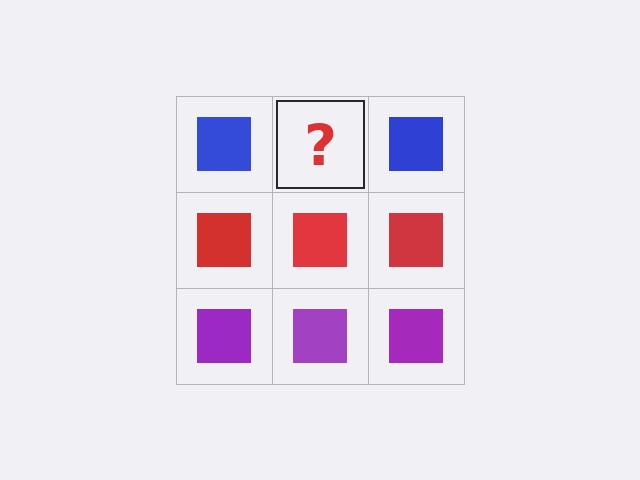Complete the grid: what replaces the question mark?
The question mark should be replaced with a blue square.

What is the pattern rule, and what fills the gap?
The rule is that each row has a consistent color. The gap should be filled with a blue square.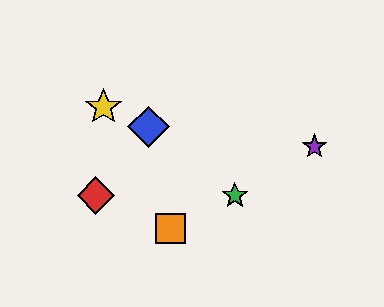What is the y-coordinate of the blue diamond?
The blue diamond is at y≈127.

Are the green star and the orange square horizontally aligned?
No, the green star is at y≈196 and the orange square is at y≈228.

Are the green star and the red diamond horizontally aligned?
Yes, both are at y≈196.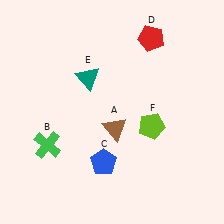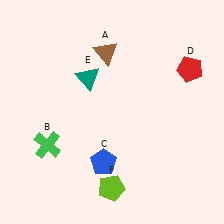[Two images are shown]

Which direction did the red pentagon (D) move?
The red pentagon (D) moved right.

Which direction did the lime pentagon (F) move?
The lime pentagon (F) moved down.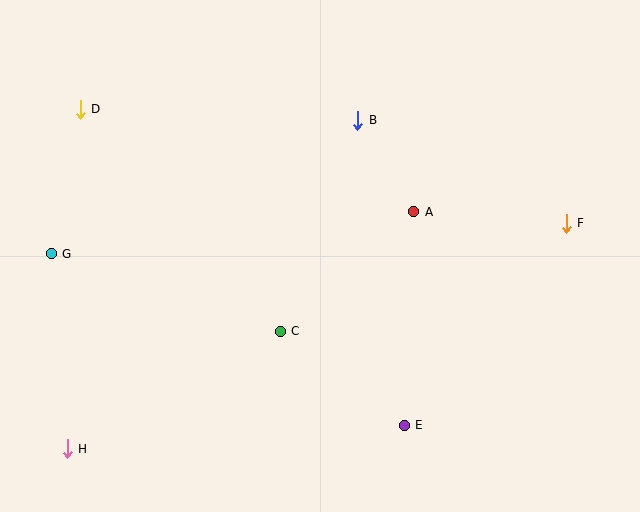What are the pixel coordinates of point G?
Point G is at (51, 254).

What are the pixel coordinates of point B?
Point B is at (358, 120).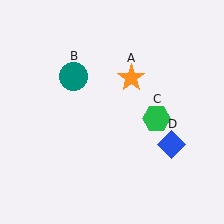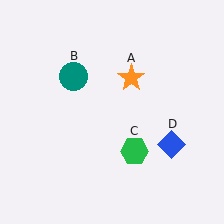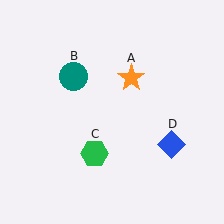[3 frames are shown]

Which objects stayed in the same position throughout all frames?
Orange star (object A) and teal circle (object B) and blue diamond (object D) remained stationary.